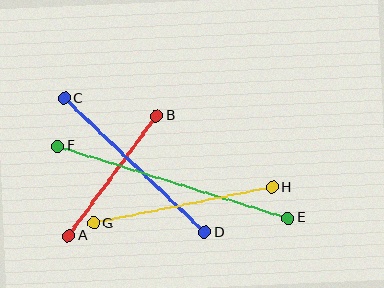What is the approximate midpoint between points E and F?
The midpoint is at approximately (173, 182) pixels.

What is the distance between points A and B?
The distance is approximately 149 pixels.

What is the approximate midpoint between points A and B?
The midpoint is at approximately (113, 176) pixels.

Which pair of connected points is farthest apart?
Points E and F are farthest apart.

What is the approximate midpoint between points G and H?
The midpoint is at approximately (183, 205) pixels.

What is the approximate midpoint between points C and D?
The midpoint is at approximately (134, 165) pixels.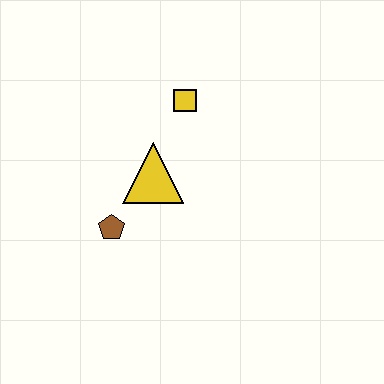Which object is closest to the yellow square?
The yellow triangle is closest to the yellow square.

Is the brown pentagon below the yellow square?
Yes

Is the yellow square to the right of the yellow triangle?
Yes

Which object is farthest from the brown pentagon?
The yellow square is farthest from the brown pentagon.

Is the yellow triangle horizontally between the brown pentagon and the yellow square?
Yes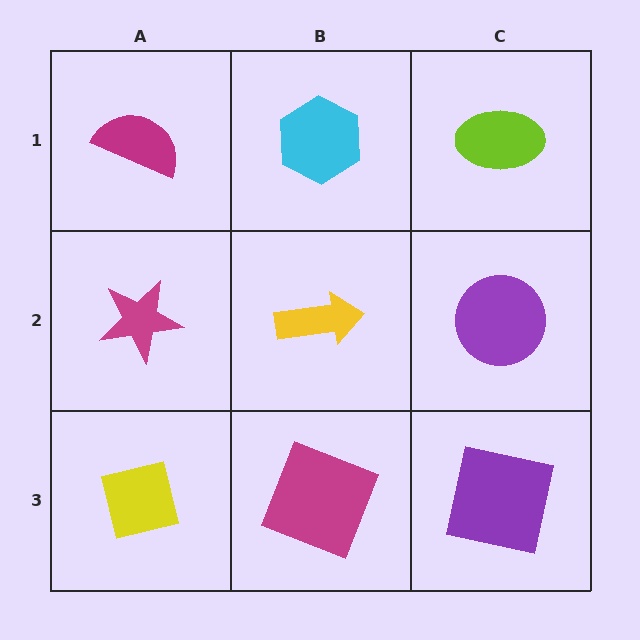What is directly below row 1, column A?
A magenta star.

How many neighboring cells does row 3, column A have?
2.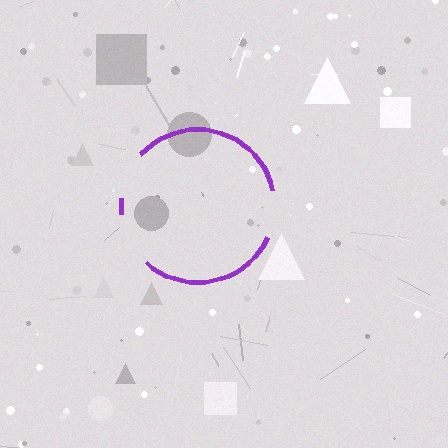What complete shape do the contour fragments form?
The contour fragments form a circle.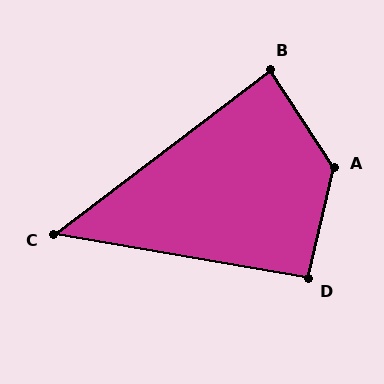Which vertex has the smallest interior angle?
C, at approximately 47 degrees.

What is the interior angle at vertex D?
Approximately 94 degrees (approximately right).